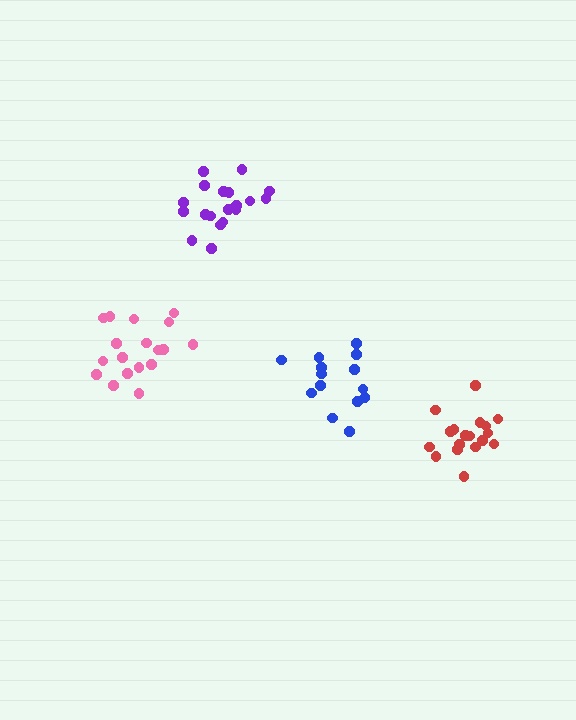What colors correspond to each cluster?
The clusters are colored: blue, purple, red, pink.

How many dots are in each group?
Group 1: 14 dots, Group 2: 19 dots, Group 3: 18 dots, Group 4: 18 dots (69 total).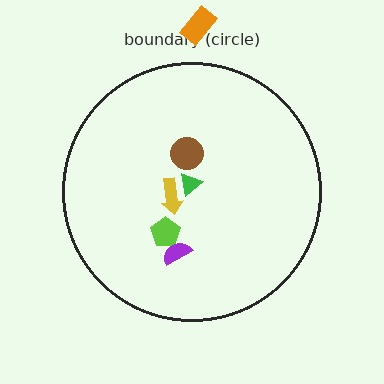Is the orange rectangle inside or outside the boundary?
Outside.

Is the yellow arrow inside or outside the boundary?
Inside.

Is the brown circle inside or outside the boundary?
Inside.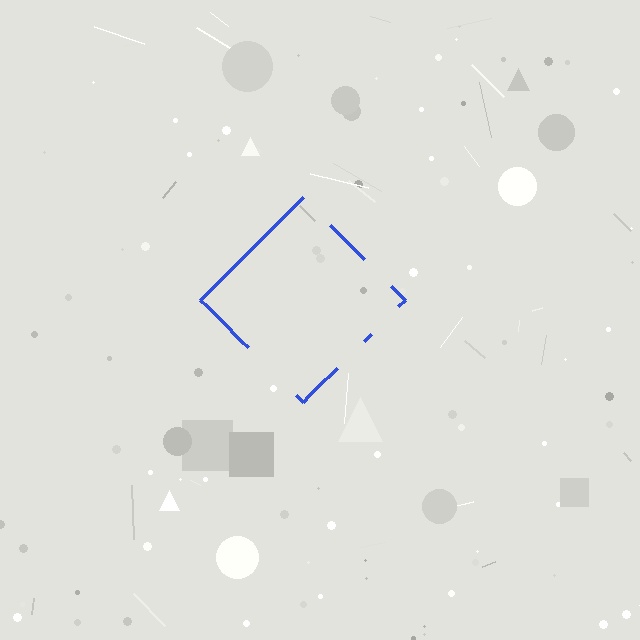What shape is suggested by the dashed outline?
The dashed outline suggests a diamond.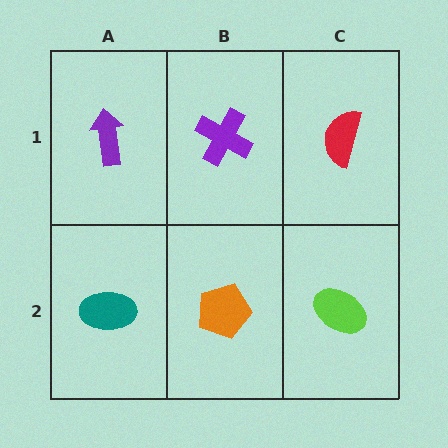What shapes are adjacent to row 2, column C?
A red semicircle (row 1, column C), an orange pentagon (row 2, column B).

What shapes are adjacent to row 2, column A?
A purple arrow (row 1, column A), an orange pentagon (row 2, column B).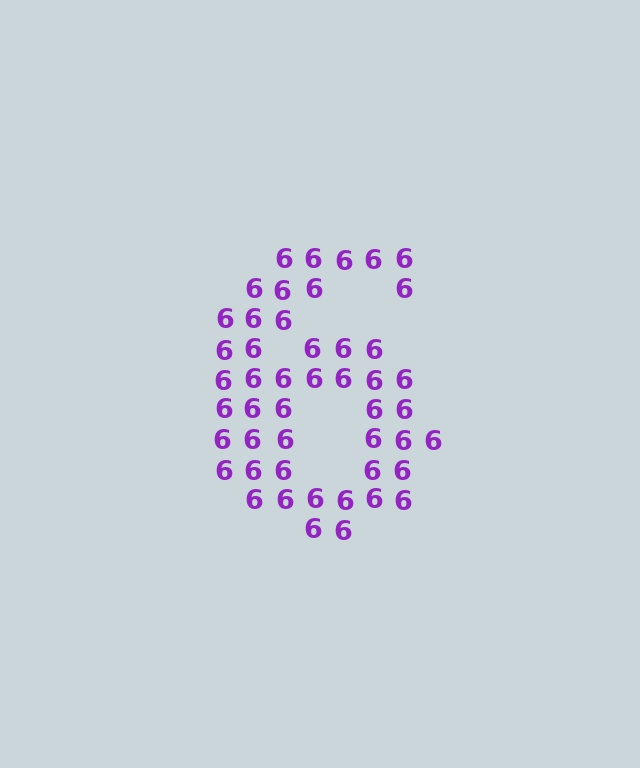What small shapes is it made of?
It is made of small digit 6's.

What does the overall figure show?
The overall figure shows the digit 6.